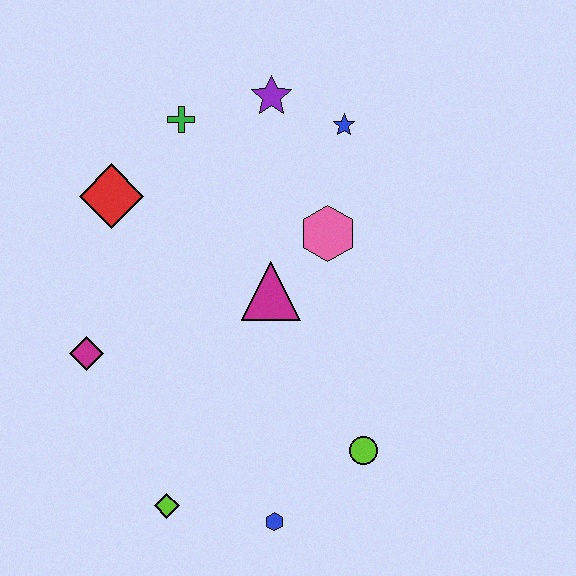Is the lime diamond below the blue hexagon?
No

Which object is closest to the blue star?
The purple star is closest to the blue star.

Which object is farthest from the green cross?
The blue hexagon is farthest from the green cross.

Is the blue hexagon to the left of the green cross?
No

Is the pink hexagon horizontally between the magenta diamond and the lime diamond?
No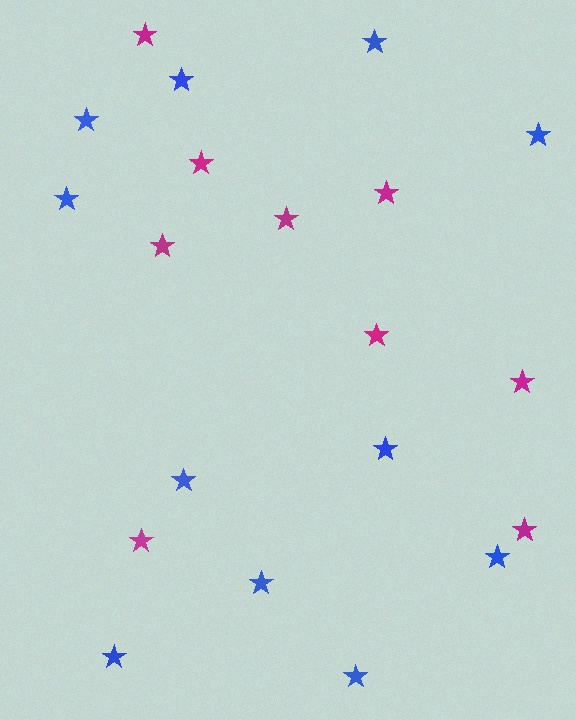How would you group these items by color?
There are 2 groups: one group of magenta stars (9) and one group of blue stars (11).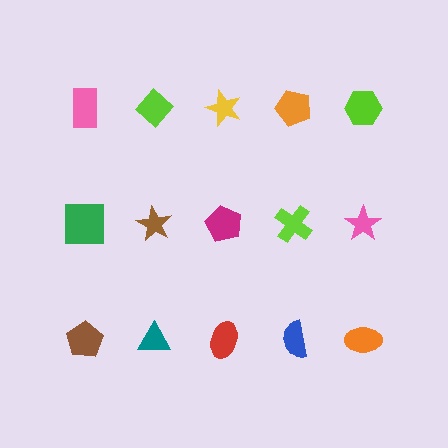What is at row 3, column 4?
A blue semicircle.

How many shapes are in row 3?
5 shapes.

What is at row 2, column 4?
A lime cross.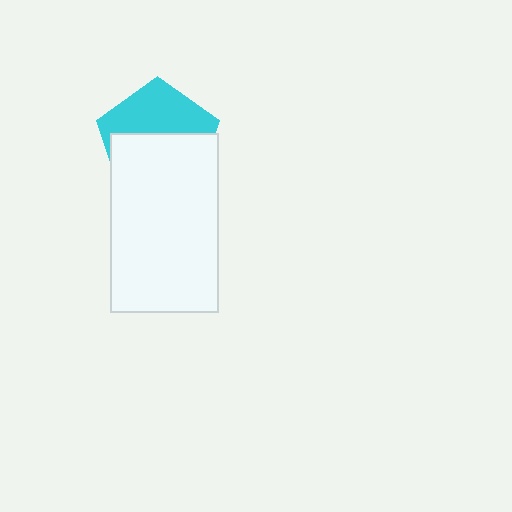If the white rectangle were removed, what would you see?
You would see the complete cyan pentagon.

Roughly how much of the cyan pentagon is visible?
A small part of it is visible (roughly 44%).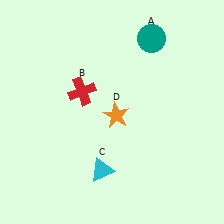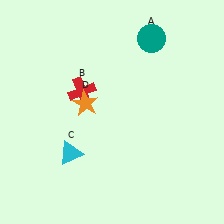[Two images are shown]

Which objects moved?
The objects that moved are: the cyan triangle (C), the orange star (D).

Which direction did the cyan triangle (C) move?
The cyan triangle (C) moved left.